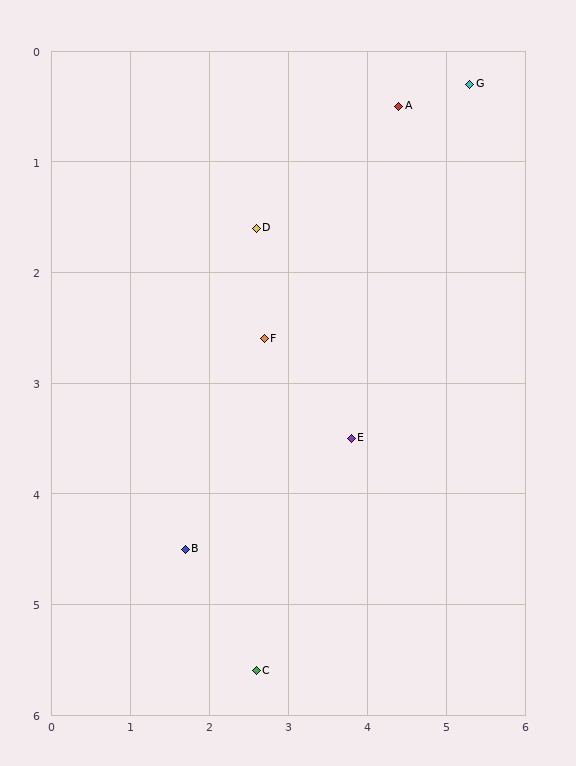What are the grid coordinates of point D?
Point D is at approximately (2.6, 1.6).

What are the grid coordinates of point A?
Point A is at approximately (4.4, 0.5).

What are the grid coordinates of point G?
Point G is at approximately (5.3, 0.3).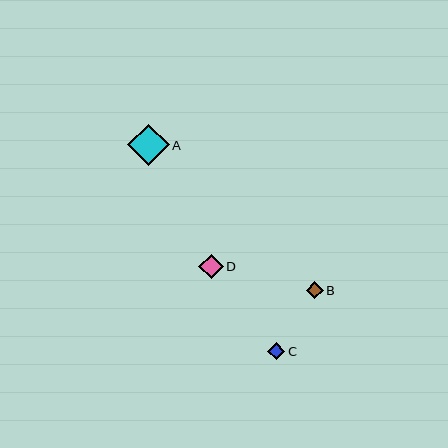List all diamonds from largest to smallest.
From largest to smallest: A, D, C, B.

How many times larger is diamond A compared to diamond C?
Diamond A is approximately 2.4 times the size of diamond C.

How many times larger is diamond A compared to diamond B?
Diamond A is approximately 2.4 times the size of diamond B.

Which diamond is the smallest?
Diamond B is the smallest with a size of approximately 17 pixels.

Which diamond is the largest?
Diamond A is the largest with a size of approximately 41 pixels.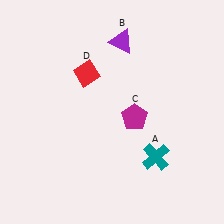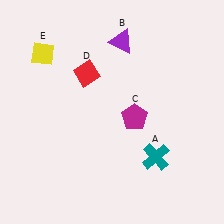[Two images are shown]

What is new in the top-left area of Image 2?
A yellow diamond (E) was added in the top-left area of Image 2.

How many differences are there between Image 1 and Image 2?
There is 1 difference between the two images.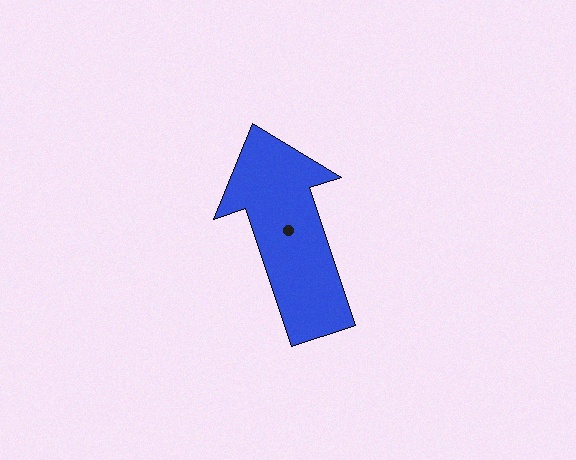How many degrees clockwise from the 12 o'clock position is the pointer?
Approximately 342 degrees.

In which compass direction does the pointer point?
North.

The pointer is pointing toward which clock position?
Roughly 11 o'clock.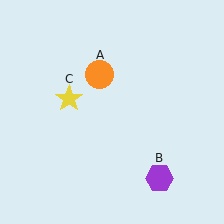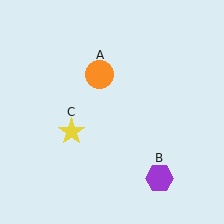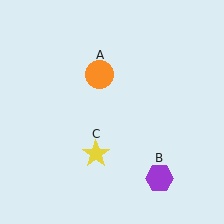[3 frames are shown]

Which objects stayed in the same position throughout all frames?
Orange circle (object A) and purple hexagon (object B) remained stationary.